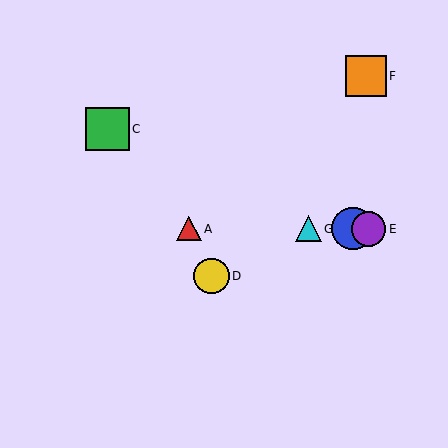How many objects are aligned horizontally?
4 objects (A, B, E, G) are aligned horizontally.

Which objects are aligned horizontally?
Objects A, B, E, G are aligned horizontally.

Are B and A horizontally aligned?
Yes, both are at y≈229.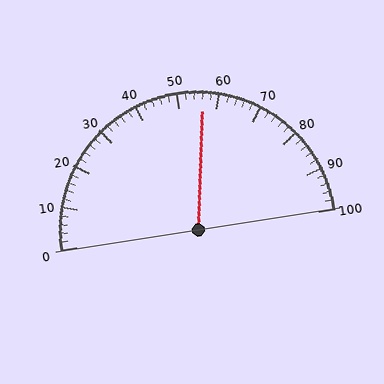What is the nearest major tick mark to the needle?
The nearest major tick mark is 60.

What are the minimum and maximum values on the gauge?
The gauge ranges from 0 to 100.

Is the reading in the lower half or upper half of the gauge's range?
The reading is in the upper half of the range (0 to 100).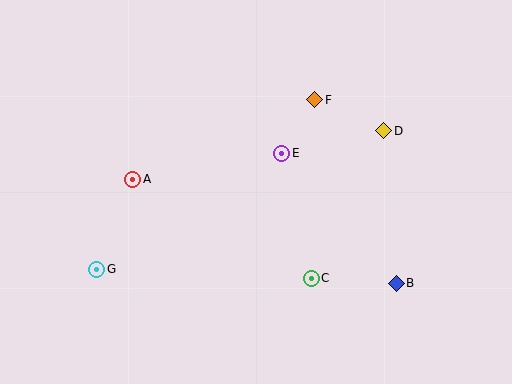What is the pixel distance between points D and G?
The distance between D and G is 318 pixels.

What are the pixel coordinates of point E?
Point E is at (282, 153).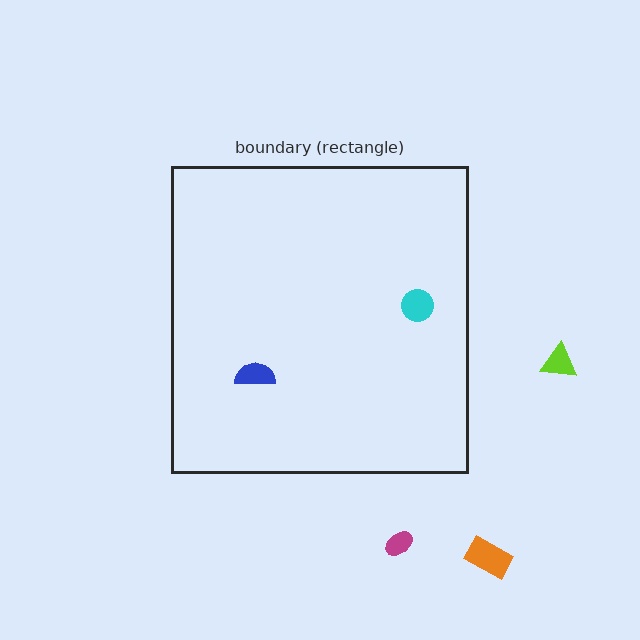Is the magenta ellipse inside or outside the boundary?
Outside.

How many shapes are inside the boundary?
2 inside, 3 outside.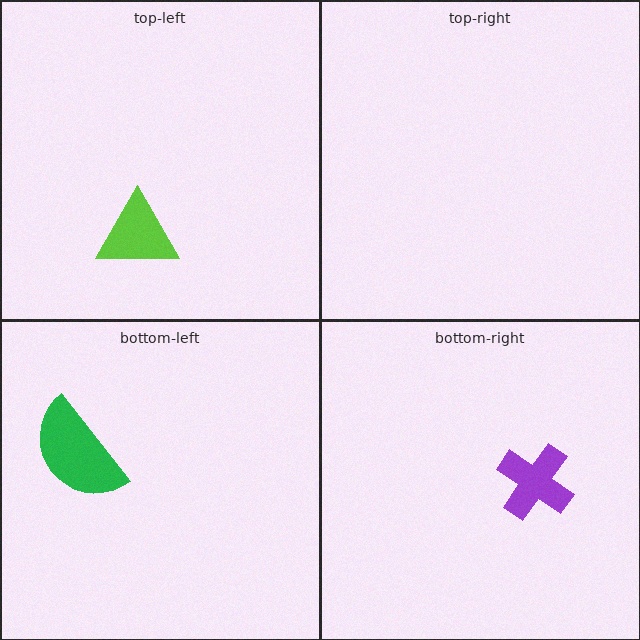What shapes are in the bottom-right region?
The purple cross.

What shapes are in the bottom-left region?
The green semicircle.